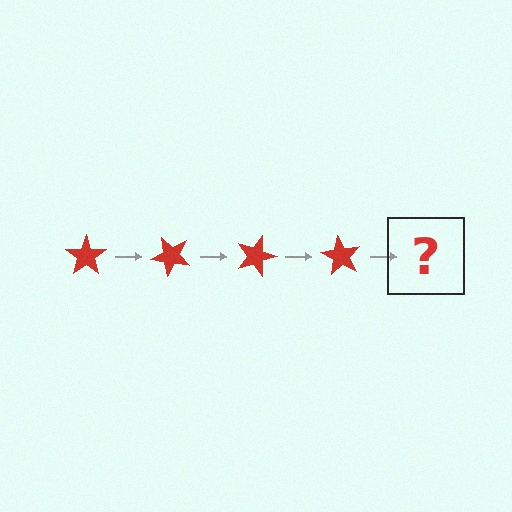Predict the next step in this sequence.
The next step is a red star rotated 180 degrees.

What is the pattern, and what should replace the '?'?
The pattern is that the star rotates 45 degrees each step. The '?' should be a red star rotated 180 degrees.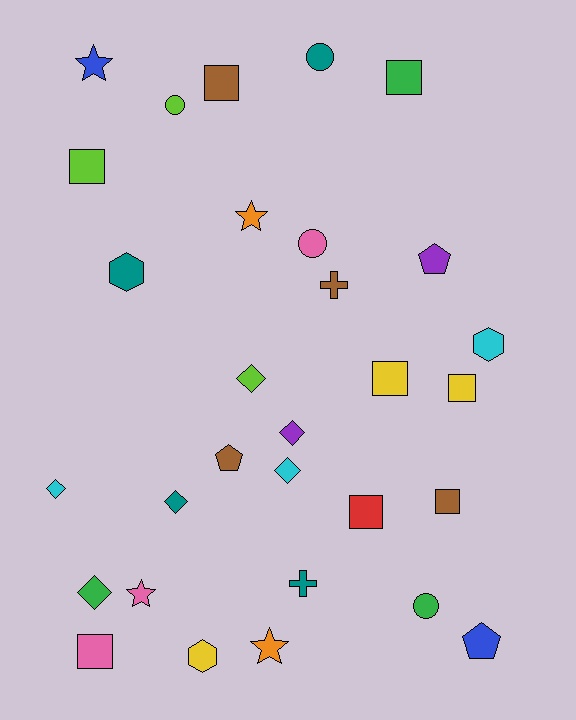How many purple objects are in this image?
There are 2 purple objects.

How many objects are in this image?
There are 30 objects.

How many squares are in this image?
There are 8 squares.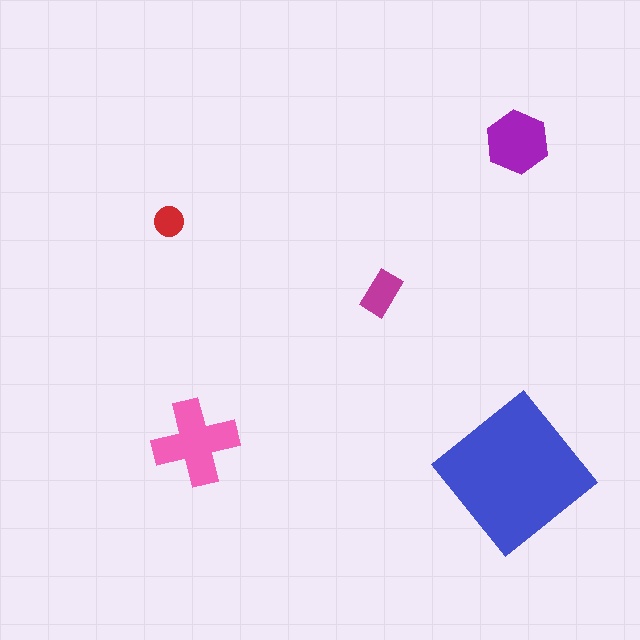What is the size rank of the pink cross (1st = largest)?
2nd.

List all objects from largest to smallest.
The blue diamond, the pink cross, the purple hexagon, the magenta rectangle, the red circle.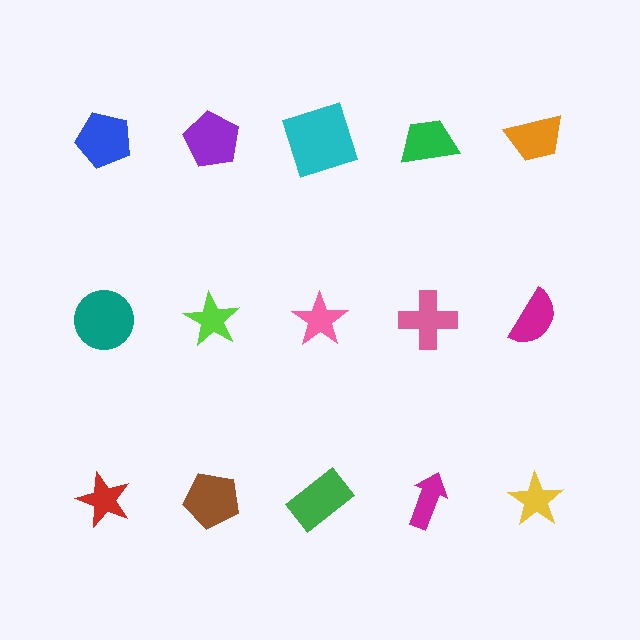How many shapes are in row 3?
5 shapes.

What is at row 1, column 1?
A blue pentagon.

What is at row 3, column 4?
A magenta arrow.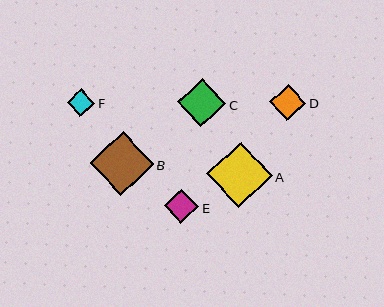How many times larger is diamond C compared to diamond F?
Diamond C is approximately 1.8 times the size of diamond F.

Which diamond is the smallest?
Diamond F is the smallest with a size of approximately 27 pixels.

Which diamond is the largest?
Diamond A is the largest with a size of approximately 65 pixels.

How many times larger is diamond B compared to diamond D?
Diamond B is approximately 1.7 times the size of diamond D.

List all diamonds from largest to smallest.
From largest to smallest: A, B, C, D, E, F.